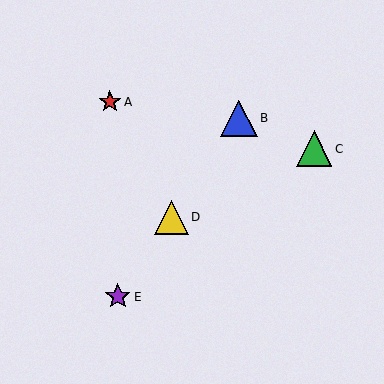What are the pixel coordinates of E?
Object E is at (118, 297).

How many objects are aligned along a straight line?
3 objects (B, D, E) are aligned along a straight line.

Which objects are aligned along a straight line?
Objects B, D, E are aligned along a straight line.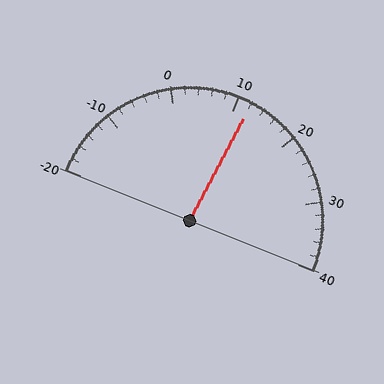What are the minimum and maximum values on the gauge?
The gauge ranges from -20 to 40.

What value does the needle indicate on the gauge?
The needle indicates approximately 12.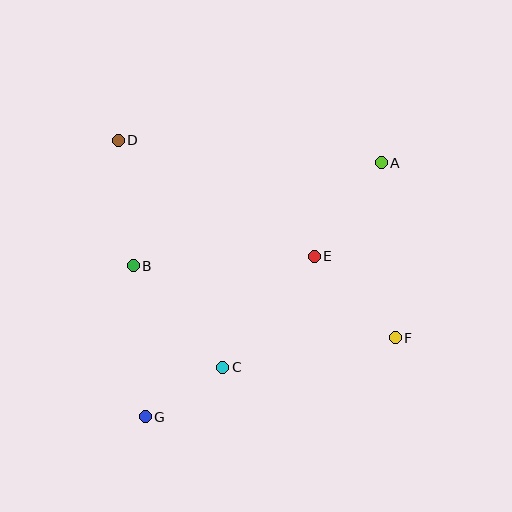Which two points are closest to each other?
Points C and G are closest to each other.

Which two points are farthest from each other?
Points A and G are farthest from each other.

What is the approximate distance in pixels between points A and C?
The distance between A and C is approximately 259 pixels.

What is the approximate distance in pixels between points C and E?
The distance between C and E is approximately 144 pixels.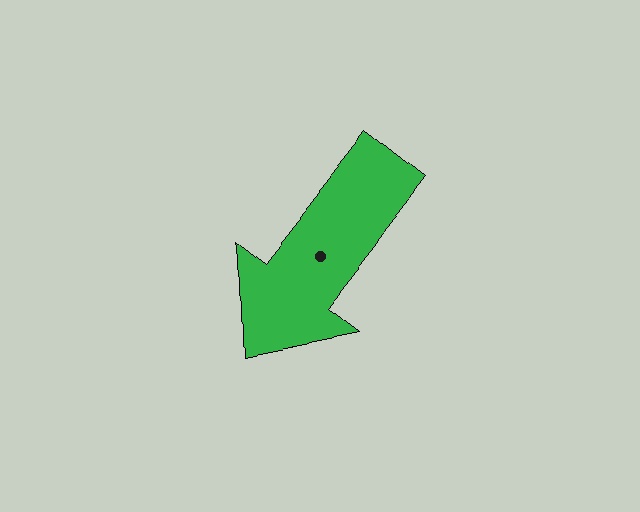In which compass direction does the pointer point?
Southwest.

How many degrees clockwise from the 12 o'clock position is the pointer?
Approximately 218 degrees.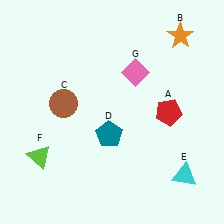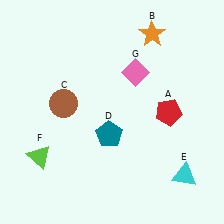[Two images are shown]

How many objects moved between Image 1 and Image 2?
1 object moved between the two images.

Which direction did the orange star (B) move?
The orange star (B) moved left.